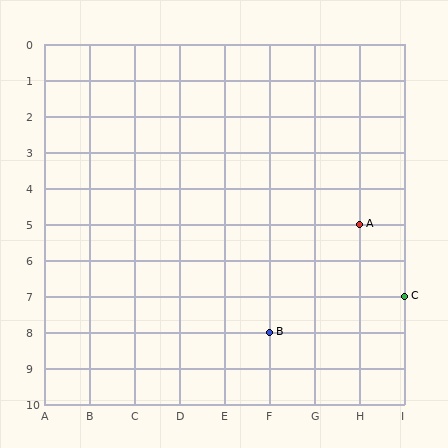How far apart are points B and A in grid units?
Points B and A are 2 columns and 3 rows apart (about 3.6 grid units diagonally).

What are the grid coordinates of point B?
Point B is at grid coordinates (F, 8).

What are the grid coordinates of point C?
Point C is at grid coordinates (I, 7).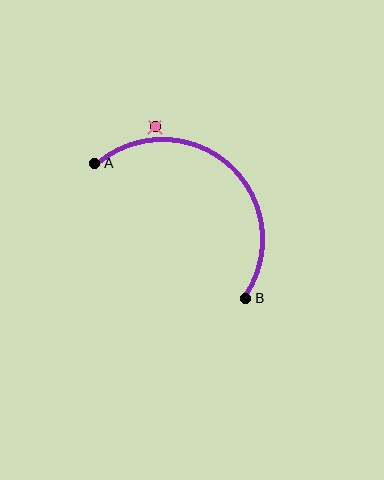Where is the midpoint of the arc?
The arc midpoint is the point on the curve farthest from the straight line joining A and B. It sits above and to the right of that line.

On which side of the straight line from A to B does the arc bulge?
The arc bulges above and to the right of the straight line connecting A and B.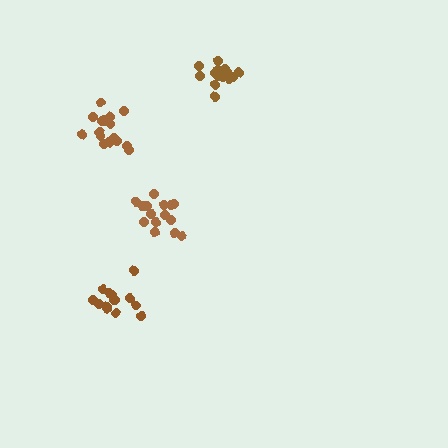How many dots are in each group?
Group 1: 15 dots, Group 2: 15 dots, Group 3: 17 dots, Group 4: 14 dots (61 total).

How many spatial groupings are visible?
There are 4 spatial groupings.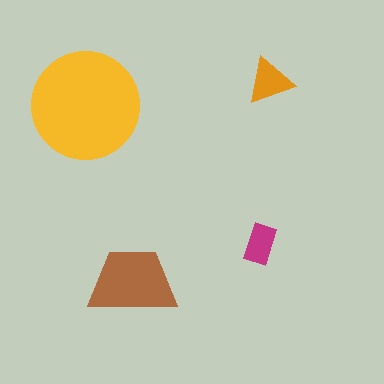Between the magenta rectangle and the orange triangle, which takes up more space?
The orange triangle.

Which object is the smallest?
The magenta rectangle.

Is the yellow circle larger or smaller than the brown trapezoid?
Larger.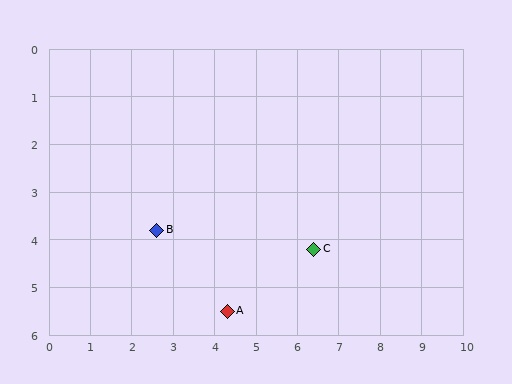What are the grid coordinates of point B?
Point B is at approximately (2.6, 3.8).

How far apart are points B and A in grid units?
Points B and A are about 2.4 grid units apart.